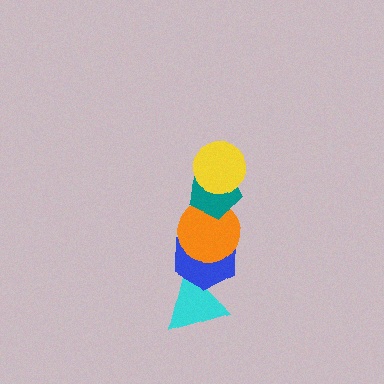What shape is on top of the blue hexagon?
The orange circle is on top of the blue hexagon.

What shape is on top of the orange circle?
The teal pentagon is on top of the orange circle.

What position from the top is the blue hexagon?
The blue hexagon is 4th from the top.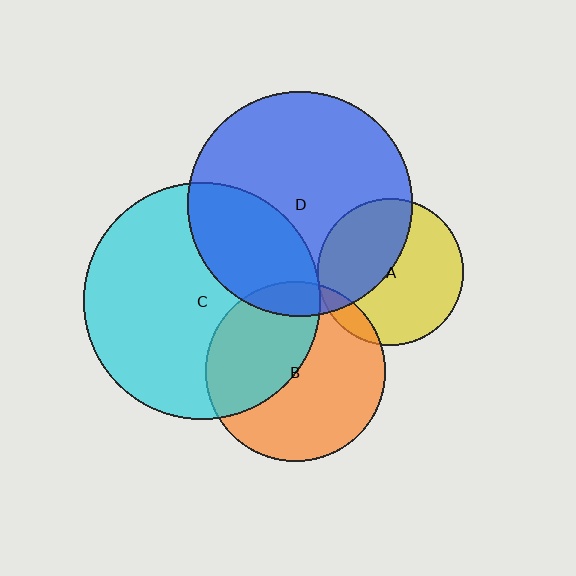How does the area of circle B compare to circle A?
Approximately 1.5 times.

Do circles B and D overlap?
Yes.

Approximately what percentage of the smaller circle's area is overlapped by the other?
Approximately 10%.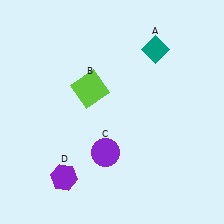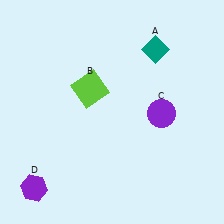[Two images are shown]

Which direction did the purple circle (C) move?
The purple circle (C) moved right.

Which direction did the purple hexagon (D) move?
The purple hexagon (D) moved left.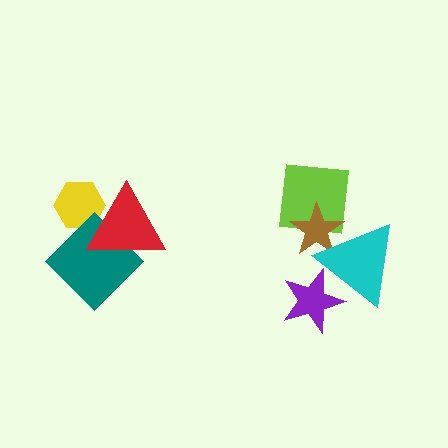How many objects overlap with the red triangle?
2 objects overlap with the red triangle.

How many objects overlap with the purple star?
1 object overlaps with the purple star.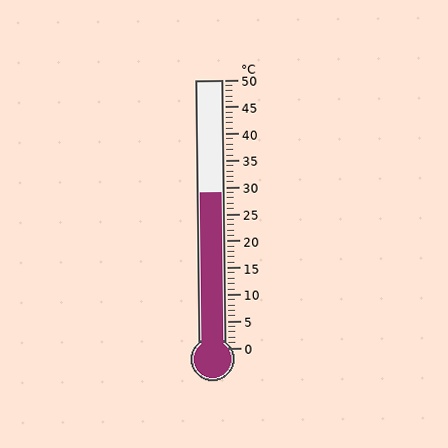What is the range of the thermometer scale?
The thermometer scale ranges from 0°C to 50°C.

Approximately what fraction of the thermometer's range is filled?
The thermometer is filled to approximately 60% of its range.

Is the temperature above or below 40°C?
The temperature is below 40°C.